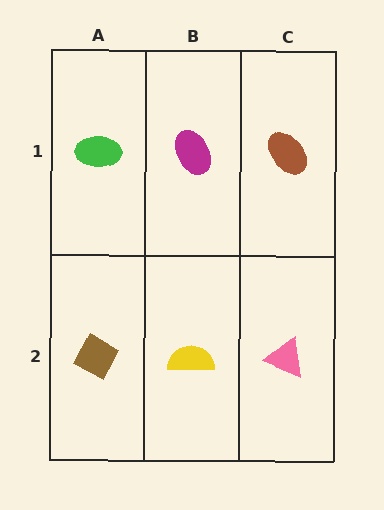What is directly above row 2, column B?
A magenta ellipse.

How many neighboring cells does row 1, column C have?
2.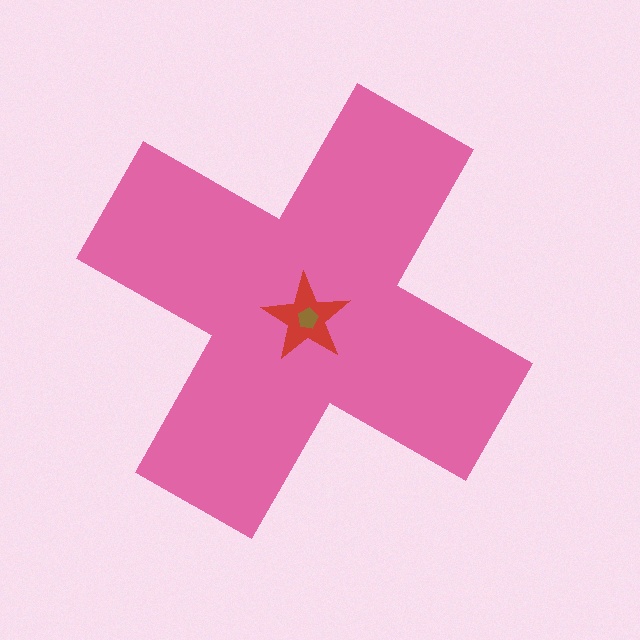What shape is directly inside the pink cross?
The red star.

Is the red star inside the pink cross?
Yes.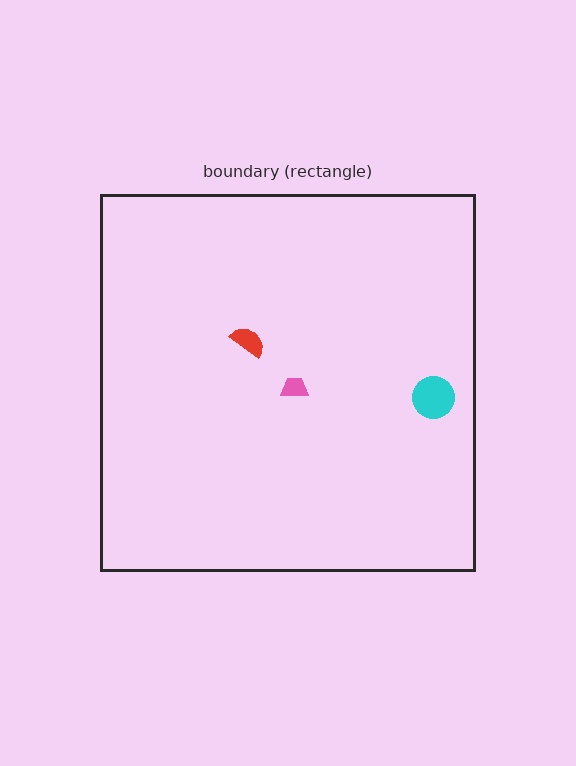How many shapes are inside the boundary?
3 inside, 0 outside.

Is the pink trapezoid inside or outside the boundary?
Inside.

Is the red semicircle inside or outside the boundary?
Inside.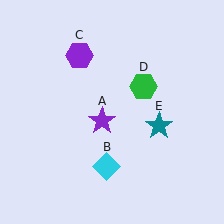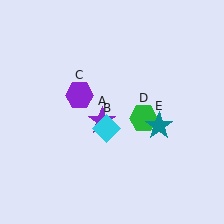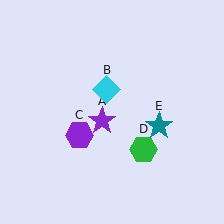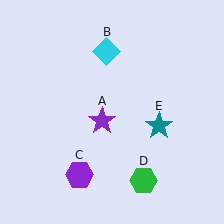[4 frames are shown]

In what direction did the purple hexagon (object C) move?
The purple hexagon (object C) moved down.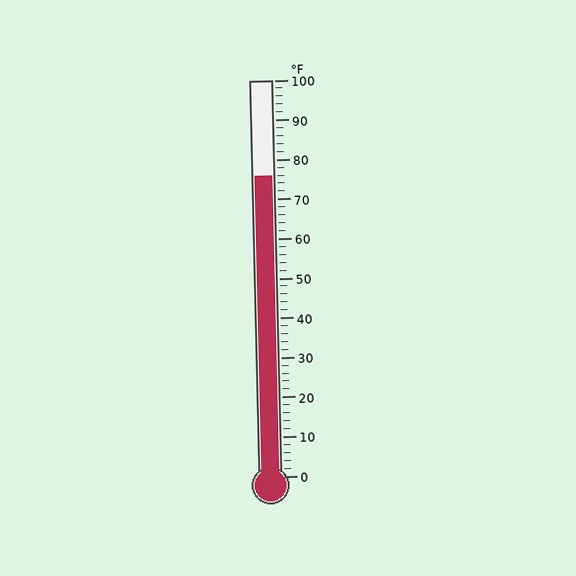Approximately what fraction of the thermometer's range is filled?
The thermometer is filled to approximately 75% of its range.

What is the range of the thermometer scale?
The thermometer scale ranges from 0°F to 100°F.